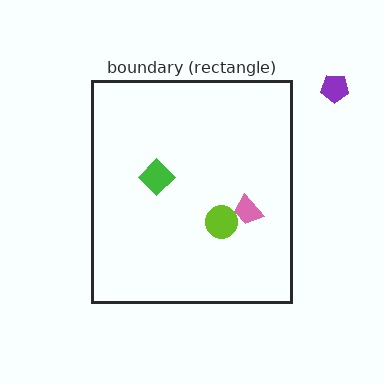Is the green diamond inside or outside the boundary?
Inside.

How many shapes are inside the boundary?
3 inside, 1 outside.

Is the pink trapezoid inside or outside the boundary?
Inside.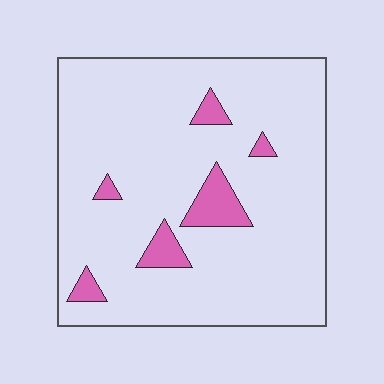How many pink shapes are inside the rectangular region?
6.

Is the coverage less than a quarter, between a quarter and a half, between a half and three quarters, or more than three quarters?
Less than a quarter.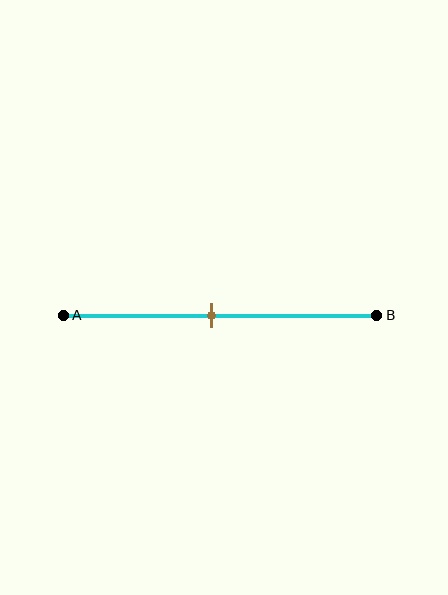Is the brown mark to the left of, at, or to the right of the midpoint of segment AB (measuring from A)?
The brown mark is approximately at the midpoint of segment AB.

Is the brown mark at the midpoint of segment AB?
Yes, the mark is approximately at the midpoint.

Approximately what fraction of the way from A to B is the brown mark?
The brown mark is approximately 45% of the way from A to B.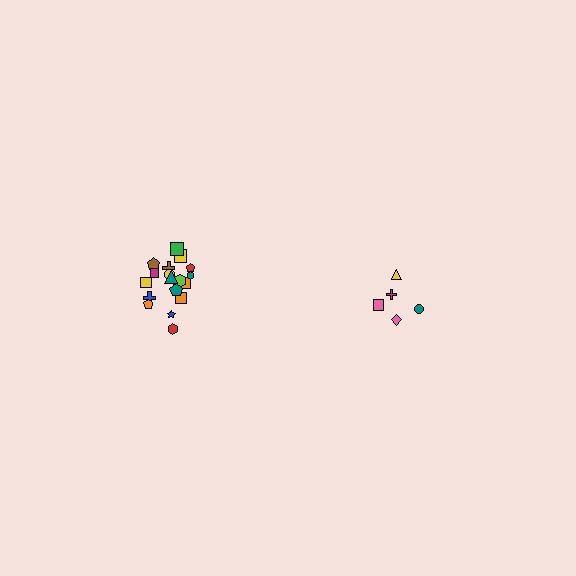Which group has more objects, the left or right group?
The left group.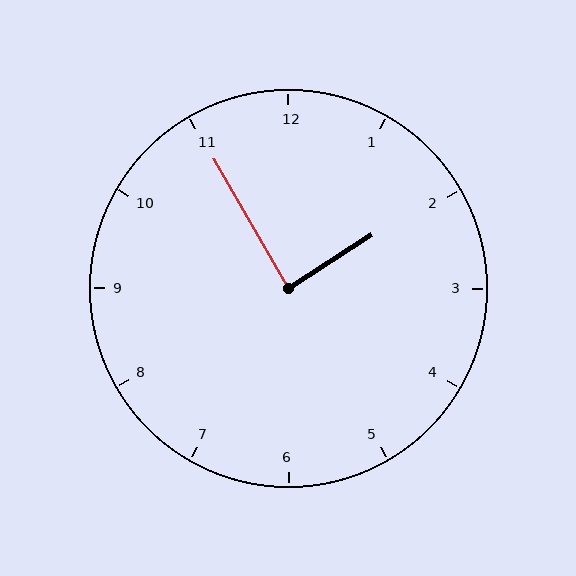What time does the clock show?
1:55.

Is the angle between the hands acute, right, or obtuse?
It is right.